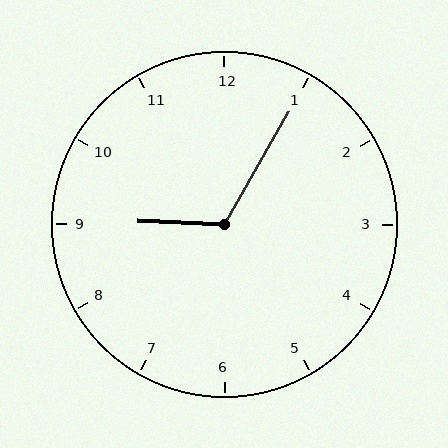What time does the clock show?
9:05.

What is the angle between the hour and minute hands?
Approximately 118 degrees.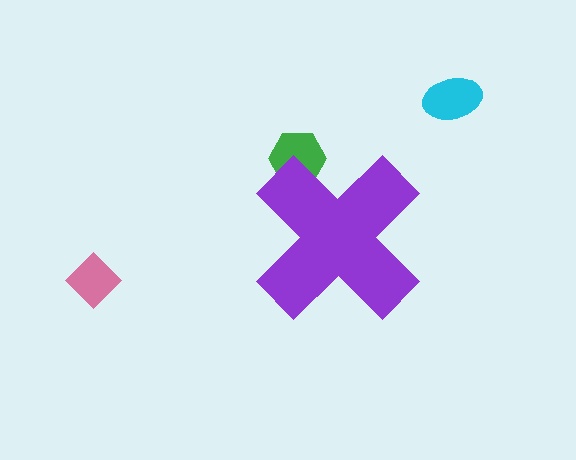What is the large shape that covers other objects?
A purple cross.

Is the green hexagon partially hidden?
Yes, the green hexagon is partially hidden behind the purple cross.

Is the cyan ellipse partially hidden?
No, the cyan ellipse is fully visible.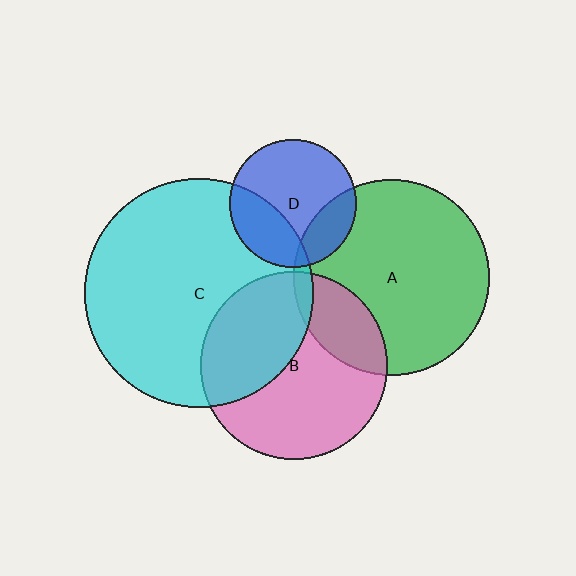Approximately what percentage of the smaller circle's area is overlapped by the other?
Approximately 30%.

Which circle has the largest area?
Circle C (cyan).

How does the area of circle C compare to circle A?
Approximately 1.4 times.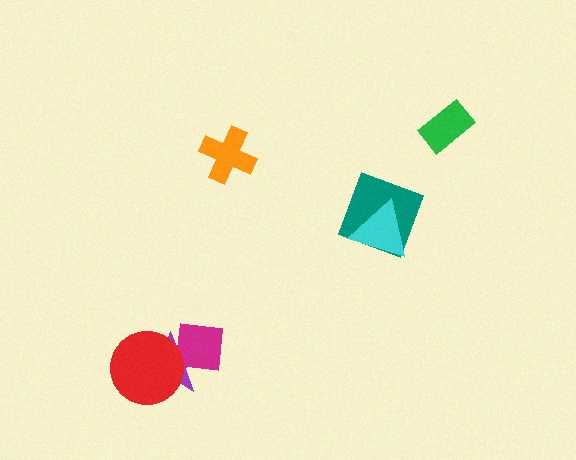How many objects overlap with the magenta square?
2 objects overlap with the magenta square.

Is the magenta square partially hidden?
Yes, it is partially covered by another shape.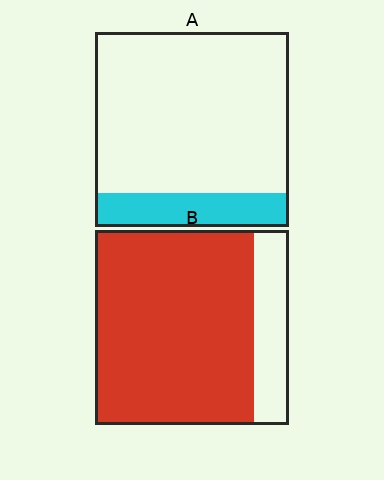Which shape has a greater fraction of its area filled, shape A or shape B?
Shape B.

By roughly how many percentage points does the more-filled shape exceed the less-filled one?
By roughly 65 percentage points (B over A).